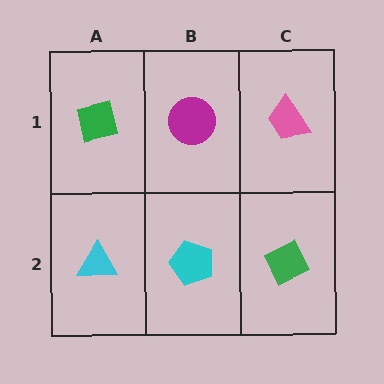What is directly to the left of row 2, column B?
A cyan triangle.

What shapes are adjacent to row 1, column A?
A cyan triangle (row 2, column A), a magenta circle (row 1, column B).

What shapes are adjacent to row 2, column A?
A green square (row 1, column A), a cyan pentagon (row 2, column B).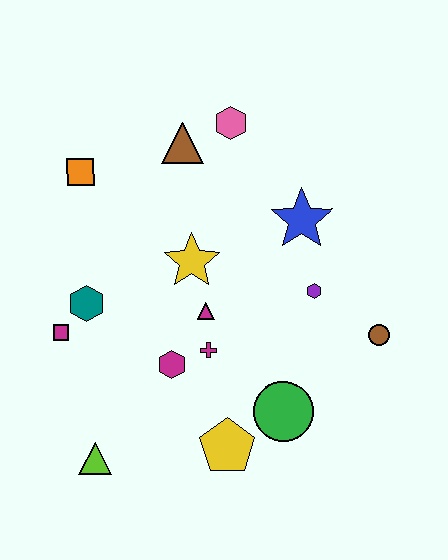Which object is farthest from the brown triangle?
The lime triangle is farthest from the brown triangle.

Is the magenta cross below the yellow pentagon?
No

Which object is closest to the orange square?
The brown triangle is closest to the orange square.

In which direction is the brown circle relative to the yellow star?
The brown circle is to the right of the yellow star.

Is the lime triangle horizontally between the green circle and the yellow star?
No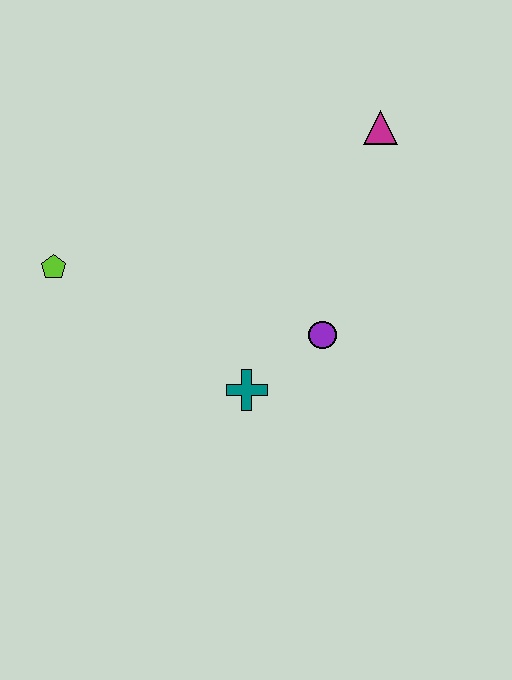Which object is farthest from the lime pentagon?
The magenta triangle is farthest from the lime pentagon.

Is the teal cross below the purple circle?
Yes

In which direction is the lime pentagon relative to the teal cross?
The lime pentagon is to the left of the teal cross.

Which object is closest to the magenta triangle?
The purple circle is closest to the magenta triangle.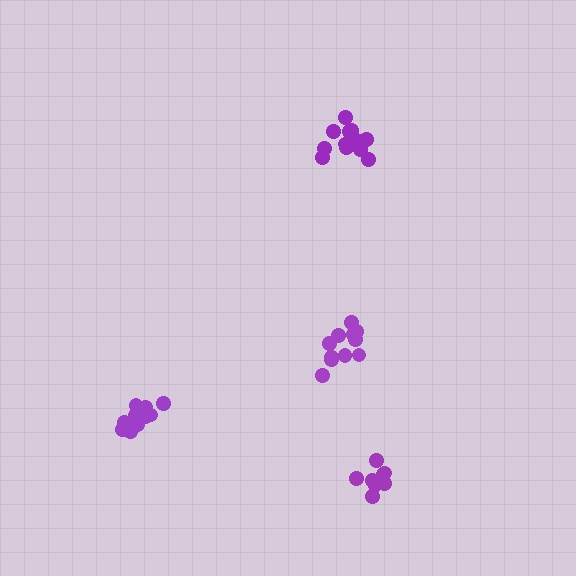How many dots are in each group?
Group 1: 8 dots, Group 2: 11 dots, Group 3: 13 dots, Group 4: 11 dots (43 total).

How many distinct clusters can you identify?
There are 4 distinct clusters.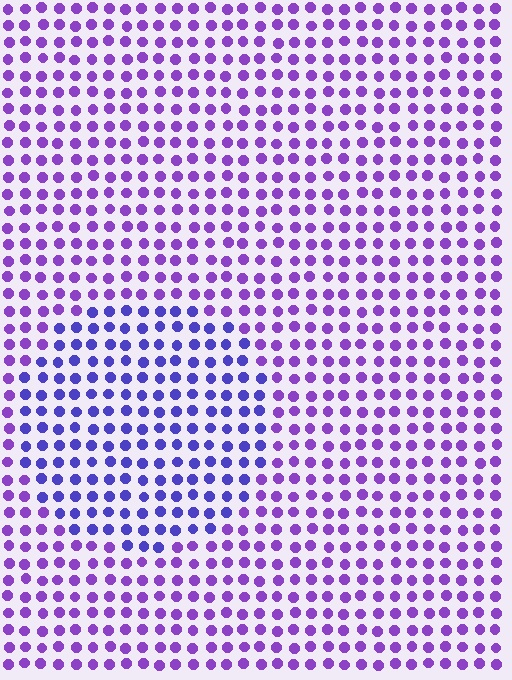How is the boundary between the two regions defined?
The boundary is defined purely by a slight shift in hue (about 30 degrees). Spacing, size, and orientation are identical on both sides.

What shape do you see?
I see a circle.